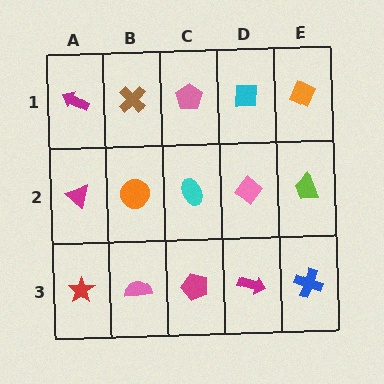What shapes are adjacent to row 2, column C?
A pink pentagon (row 1, column C), a magenta pentagon (row 3, column C), an orange circle (row 2, column B), a pink diamond (row 2, column D).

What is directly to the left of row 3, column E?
A magenta arrow.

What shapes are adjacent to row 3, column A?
A magenta triangle (row 2, column A), a pink semicircle (row 3, column B).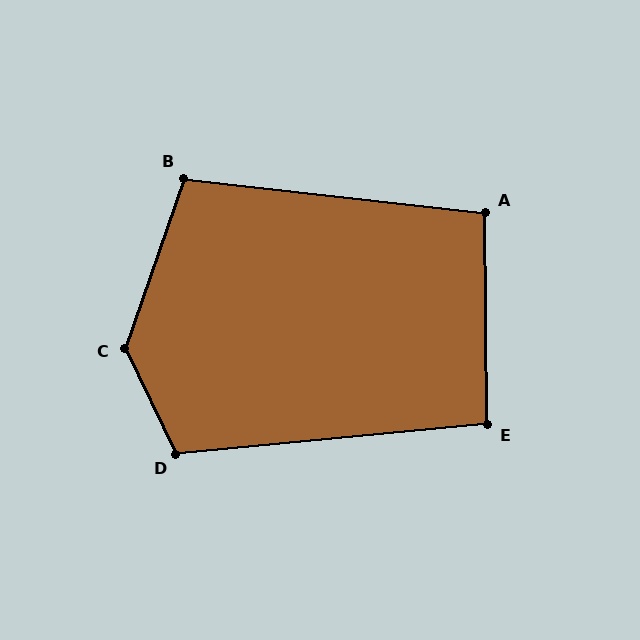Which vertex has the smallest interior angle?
E, at approximately 95 degrees.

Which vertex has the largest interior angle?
C, at approximately 136 degrees.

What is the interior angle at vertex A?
Approximately 97 degrees (obtuse).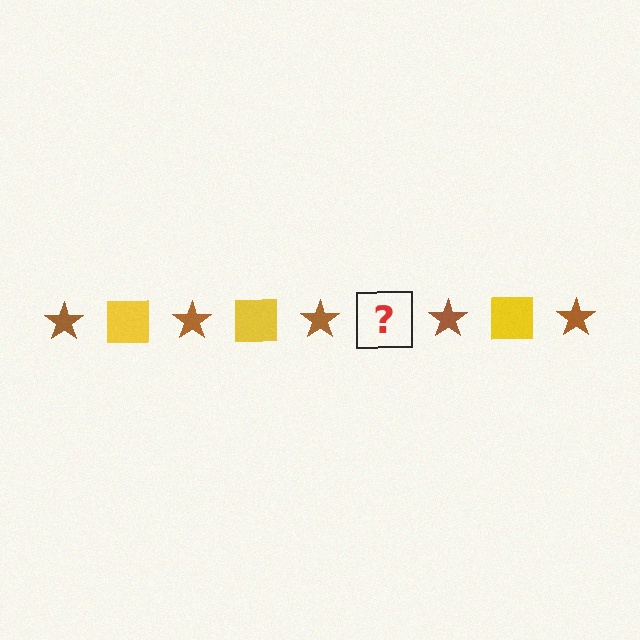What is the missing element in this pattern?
The missing element is a yellow square.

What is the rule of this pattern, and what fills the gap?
The rule is that the pattern alternates between brown star and yellow square. The gap should be filled with a yellow square.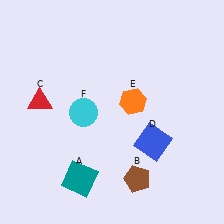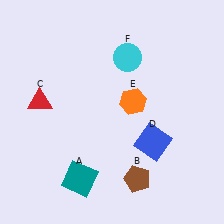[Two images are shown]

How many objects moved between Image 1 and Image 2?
1 object moved between the two images.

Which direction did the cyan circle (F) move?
The cyan circle (F) moved up.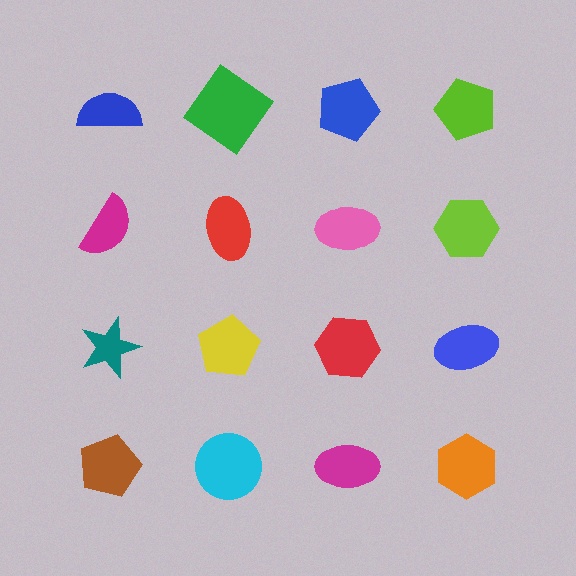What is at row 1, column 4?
A lime pentagon.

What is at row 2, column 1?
A magenta semicircle.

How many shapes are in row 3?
4 shapes.